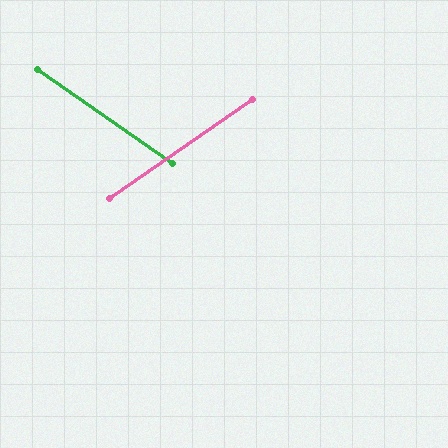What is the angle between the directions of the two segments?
Approximately 69 degrees.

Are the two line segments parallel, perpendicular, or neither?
Neither parallel nor perpendicular — they differ by about 69°.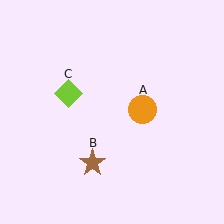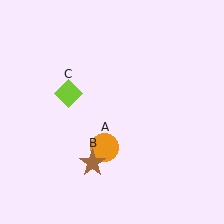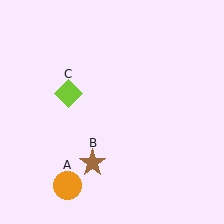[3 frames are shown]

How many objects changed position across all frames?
1 object changed position: orange circle (object A).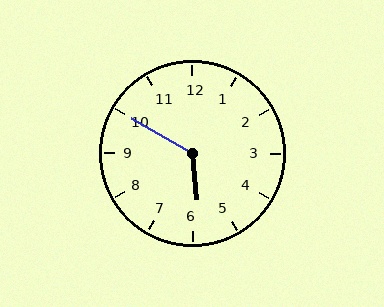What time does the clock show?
5:50.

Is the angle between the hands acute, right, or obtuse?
It is obtuse.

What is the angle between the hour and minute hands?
Approximately 125 degrees.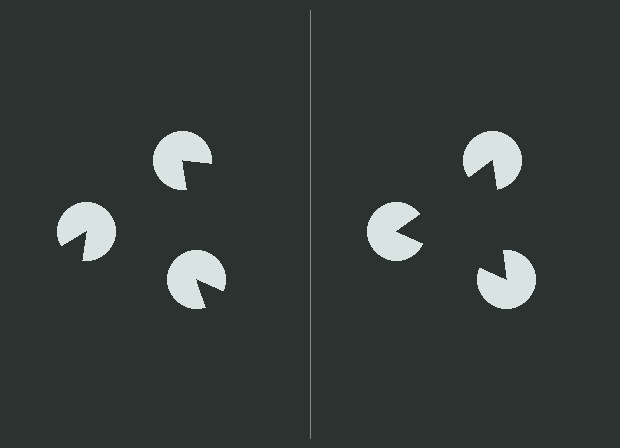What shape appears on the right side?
An illusory triangle.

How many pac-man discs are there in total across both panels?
6 — 3 on each side.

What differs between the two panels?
The pac-man discs are positioned identically on both sides; only the wedge orientations differ. On the right they align to a triangle; on the left they are misaligned.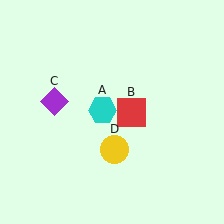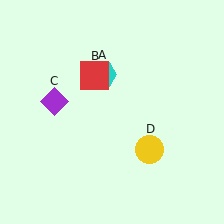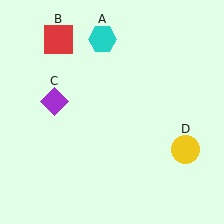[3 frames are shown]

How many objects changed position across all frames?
3 objects changed position: cyan hexagon (object A), red square (object B), yellow circle (object D).